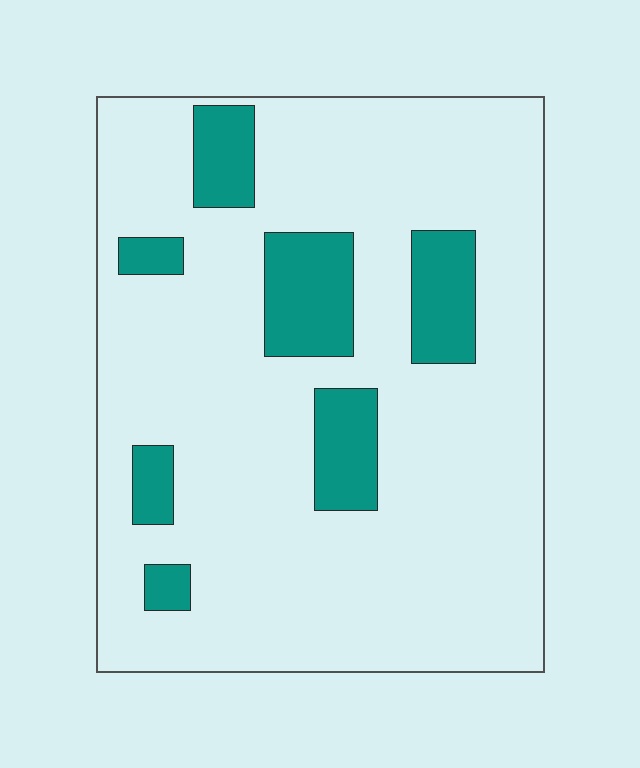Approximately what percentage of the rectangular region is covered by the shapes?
Approximately 15%.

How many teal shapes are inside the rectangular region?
7.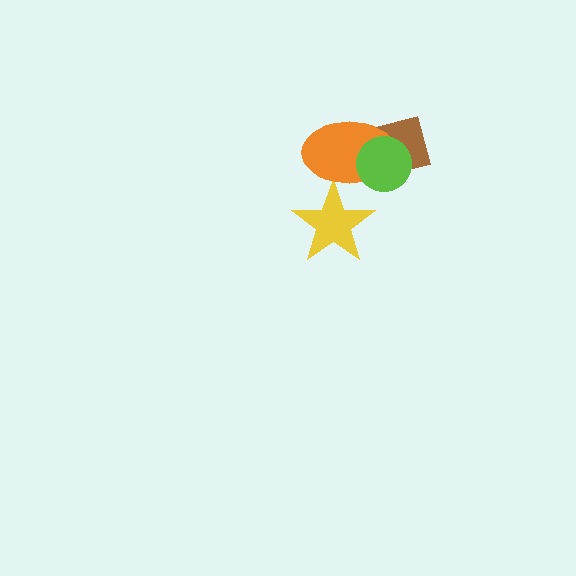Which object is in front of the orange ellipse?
The lime circle is in front of the orange ellipse.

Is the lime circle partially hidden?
No, no other shape covers it.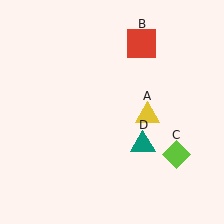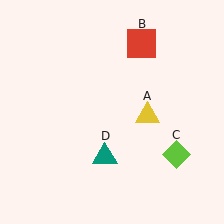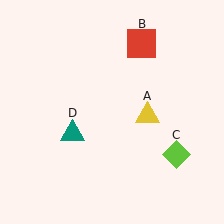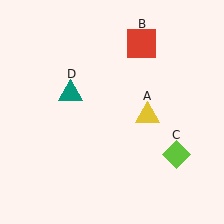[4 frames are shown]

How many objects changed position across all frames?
1 object changed position: teal triangle (object D).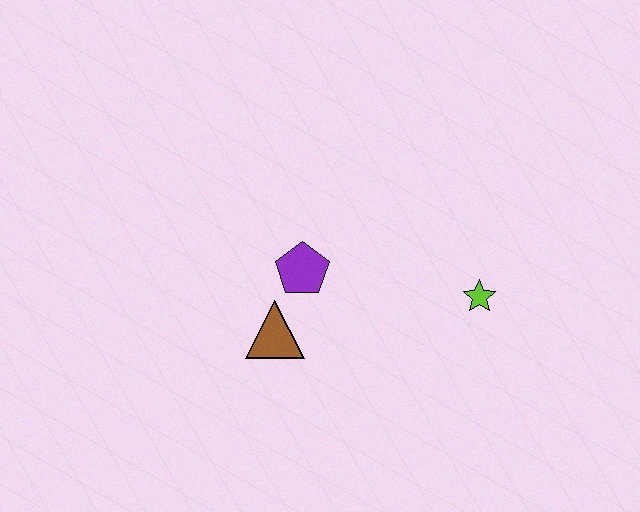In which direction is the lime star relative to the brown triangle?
The lime star is to the right of the brown triangle.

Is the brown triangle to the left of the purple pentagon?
Yes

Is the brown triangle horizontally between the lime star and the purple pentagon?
No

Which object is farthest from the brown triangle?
The lime star is farthest from the brown triangle.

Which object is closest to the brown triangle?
The purple pentagon is closest to the brown triangle.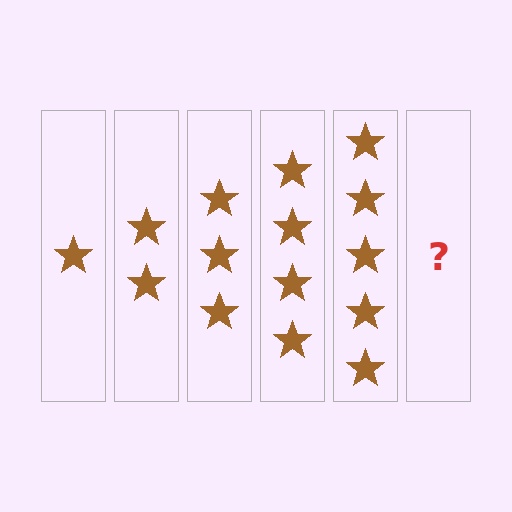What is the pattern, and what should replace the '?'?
The pattern is that each step adds one more star. The '?' should be 6 stars.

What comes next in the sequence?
The next element should be 6 stars.